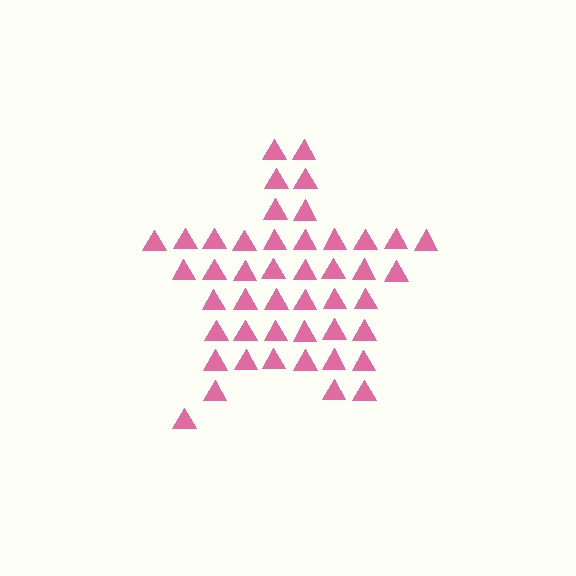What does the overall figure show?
The overall figure shows a star.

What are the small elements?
The small elements are triangles.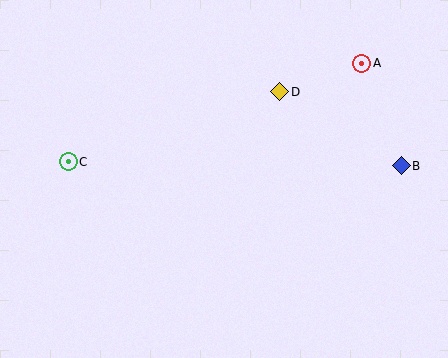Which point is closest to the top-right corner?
Point A is closest to the top-right corner.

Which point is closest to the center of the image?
Point D at (280, 92) is closest to the center.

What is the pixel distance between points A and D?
The distance between A and D is 87 pixels.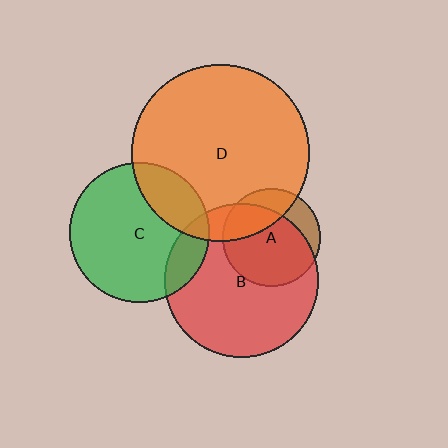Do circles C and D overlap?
Yes.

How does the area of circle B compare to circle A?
Approximately 2.4 times.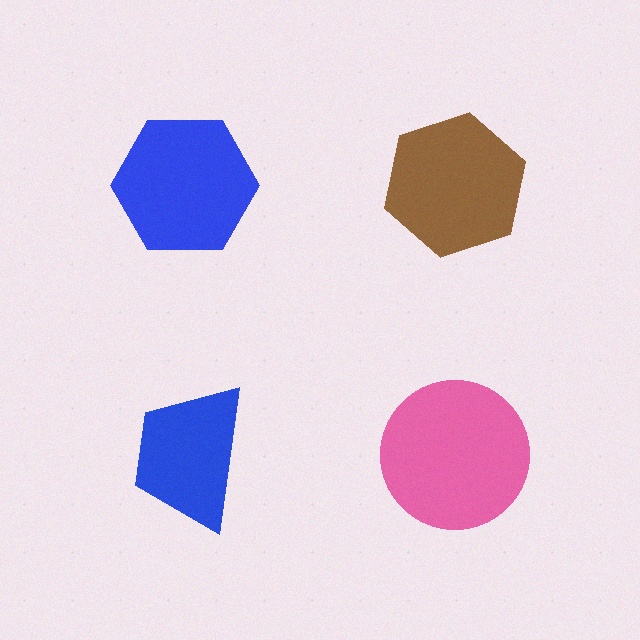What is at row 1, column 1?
A blue hexagon.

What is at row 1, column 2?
A brown hexagon.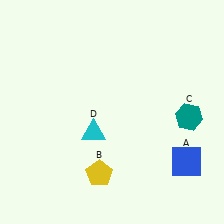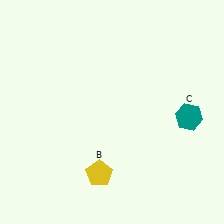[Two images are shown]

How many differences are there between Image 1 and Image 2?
There are 2 differences between the two images.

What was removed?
The cyan triangle (D), the blue square (A) were removed in Image 2.